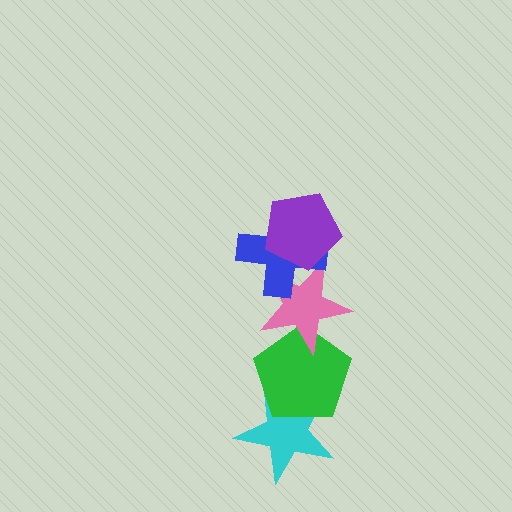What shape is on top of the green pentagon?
The pink star is on top of the green pentagon.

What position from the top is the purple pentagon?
The purple pentagon is 1st from the top.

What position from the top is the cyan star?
The cyan star is 5th from the top.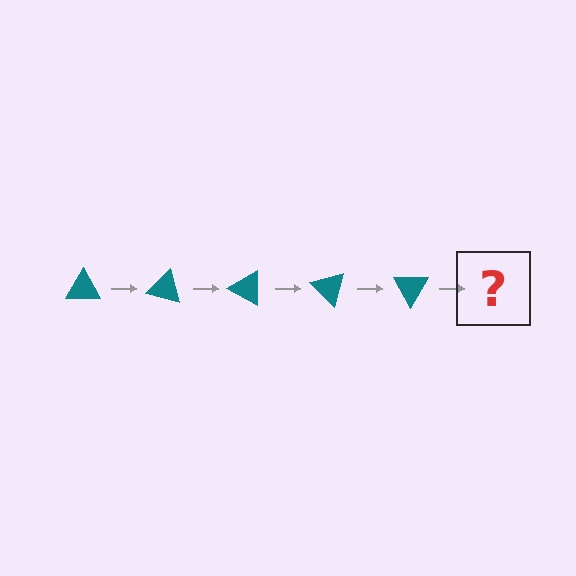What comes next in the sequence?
The next element should be a teal triangle rotated 75 degrees.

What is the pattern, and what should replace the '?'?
The pattern is that the triangle rotates 15 degrees each step. The '?' should be a teal triangle rotated 75 degrees.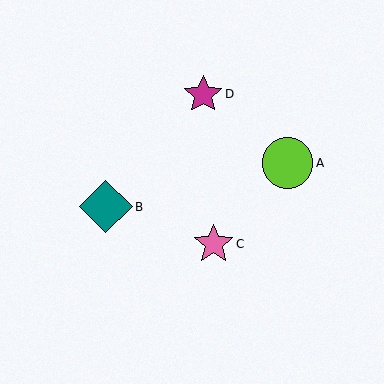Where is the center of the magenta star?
The center of the magenta star is at (203, 94).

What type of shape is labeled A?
Shape A is a lime circle.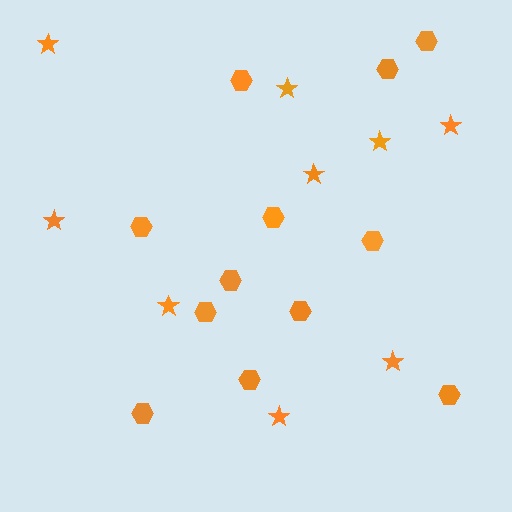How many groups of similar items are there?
There are 2 groups: one group of hexagons (12) and one group of stars (9).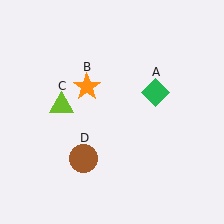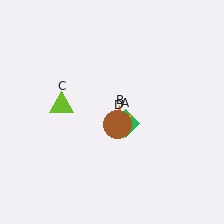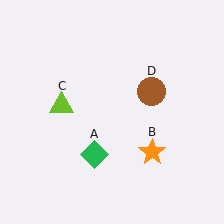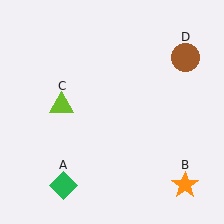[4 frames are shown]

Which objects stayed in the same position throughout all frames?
Lime triangle (object C) remained stationary.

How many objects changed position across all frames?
3 objects changed position: green diamond (object A), orange star (object B), brown circle (object D).